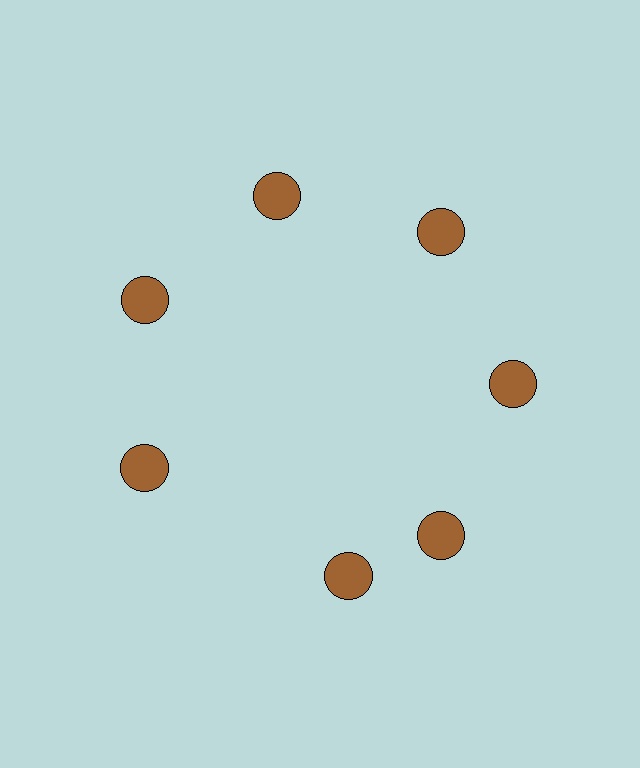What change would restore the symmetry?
The symmetry would be restored by rotating it back into even spacing with its neighbors so that all 7 circles sit at equal angles and equal distance from the center.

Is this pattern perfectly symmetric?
No. The 7 brown circles are arranged in a ring, but one element near the 6 o'clock position is rotated out of alignment along the ring, breaking the 7-fold rotational symmetry.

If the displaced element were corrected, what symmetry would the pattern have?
It would have 7-fold rotational symmetry — the pattern would map onto itself every 51 degrees.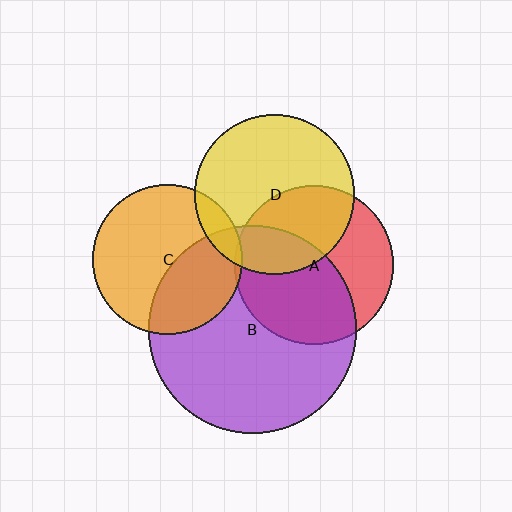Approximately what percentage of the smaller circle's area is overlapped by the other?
Approximately 20%.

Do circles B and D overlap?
Yes.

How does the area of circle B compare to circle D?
Approximately 1.7 times.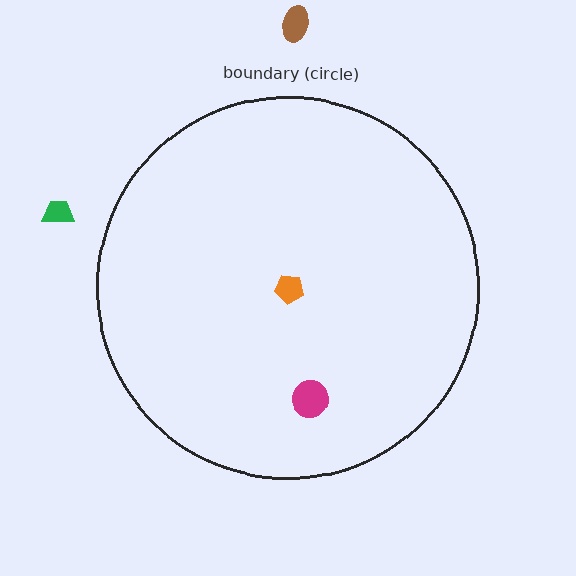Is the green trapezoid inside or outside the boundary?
Outside.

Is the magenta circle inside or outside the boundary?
Inside.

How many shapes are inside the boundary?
2 inside, 2 outside.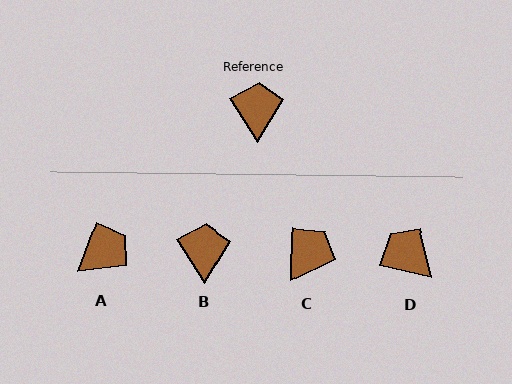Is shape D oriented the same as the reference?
No, it is off by about 44 degrees.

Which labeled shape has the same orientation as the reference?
B.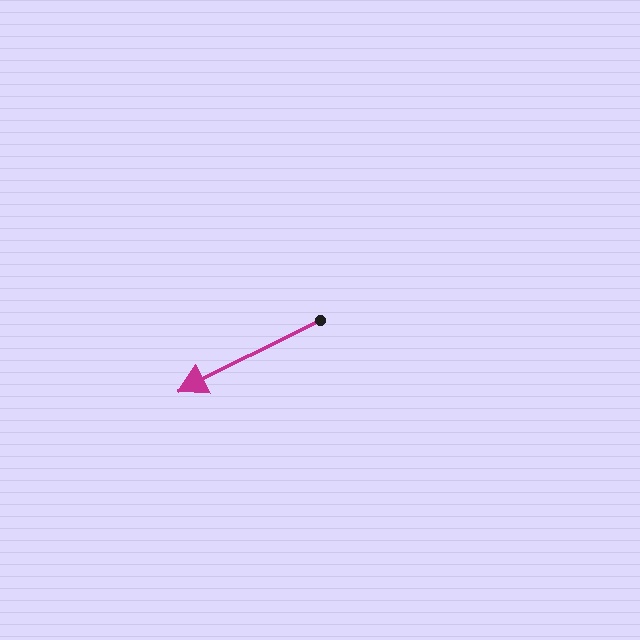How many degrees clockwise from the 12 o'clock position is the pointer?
Approximately 243 degrees.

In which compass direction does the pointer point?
Southwest.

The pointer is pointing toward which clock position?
Roughly 8 o'clock.